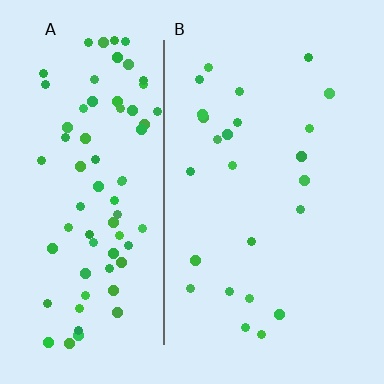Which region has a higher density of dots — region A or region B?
A (the left).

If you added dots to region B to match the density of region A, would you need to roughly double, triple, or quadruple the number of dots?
Approximately triple.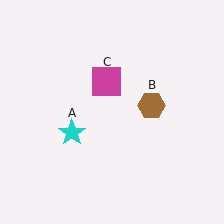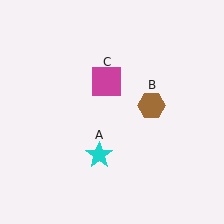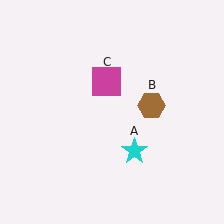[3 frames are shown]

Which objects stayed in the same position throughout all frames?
Brown hexagon (object B) and magenta square (object C) remained stationary.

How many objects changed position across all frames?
1 object changed position: cyan star (object A).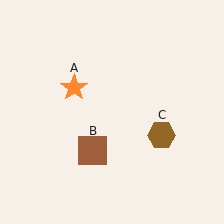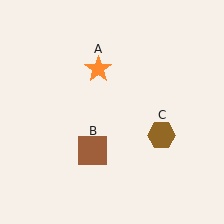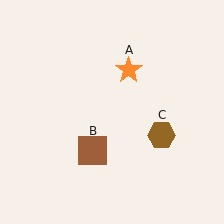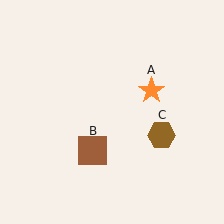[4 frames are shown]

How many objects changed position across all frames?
1 object changed position: orange star (object A).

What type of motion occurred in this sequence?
The orange star (object A) rotated clockwise around the center of the scene.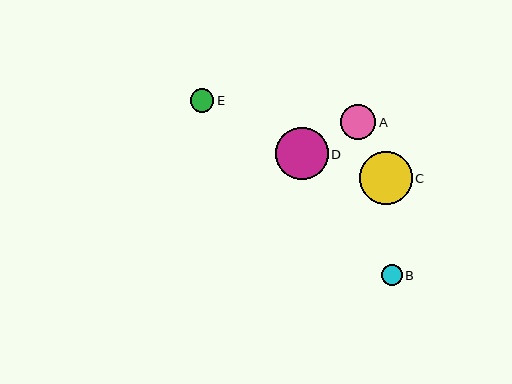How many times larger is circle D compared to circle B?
Circle D is approximately 2.5 times the size of circle B.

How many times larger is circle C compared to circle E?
Circle C is approximately 2.2 times the size of circle E.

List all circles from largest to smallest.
From largest to smallest: C, D, A, E, B.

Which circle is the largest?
Circle C is the largest with a size of approximately 52 pixels.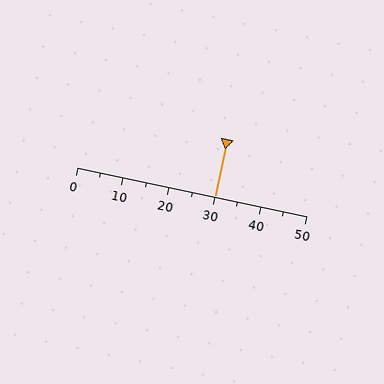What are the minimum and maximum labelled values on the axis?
The axis runs from 0 to 50.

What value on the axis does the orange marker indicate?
The marker indicates approximately 30.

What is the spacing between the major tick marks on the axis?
The major ticks are spaced 10 apart.